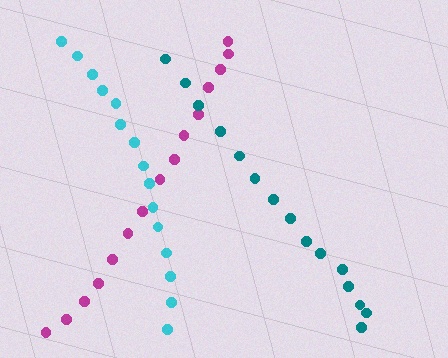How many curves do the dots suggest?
There are 3 distinct paths.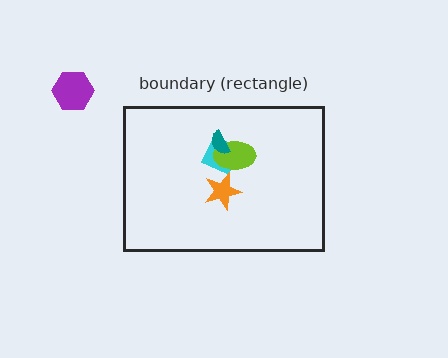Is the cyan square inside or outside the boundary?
Inside.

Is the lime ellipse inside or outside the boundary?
Inside.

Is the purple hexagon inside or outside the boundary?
Outside.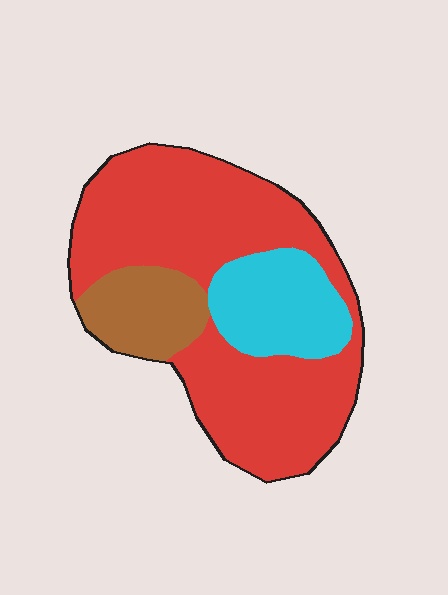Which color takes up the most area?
Red, at roughly 65%.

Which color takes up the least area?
Brown, at roughly 15%.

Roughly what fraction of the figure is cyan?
Cyan takes up between a sixth and a third of the figure.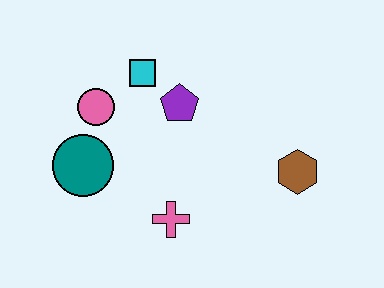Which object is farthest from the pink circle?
The brown hexagon is farthest from the pink circle.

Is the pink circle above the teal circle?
Yes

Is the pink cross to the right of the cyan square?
Yes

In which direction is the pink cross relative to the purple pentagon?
The pink cross is below the purple pentagon.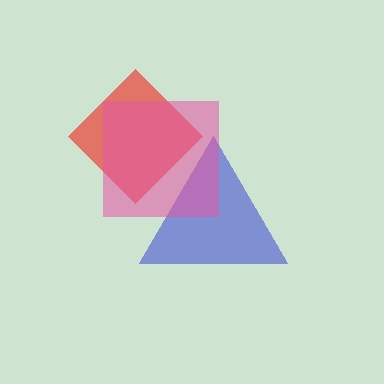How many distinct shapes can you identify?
There are 3 distinct shapes: a blue triangle, a red diamond, a pink square.